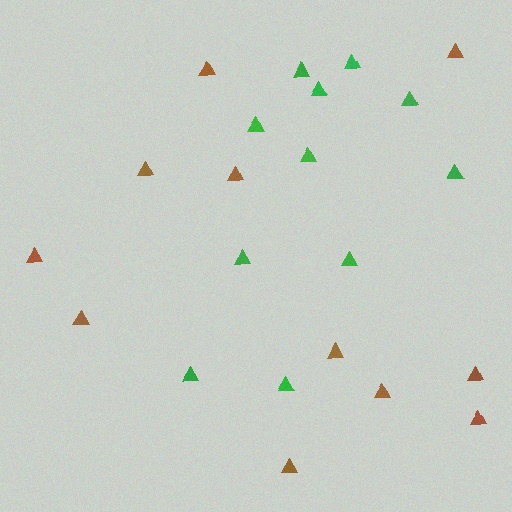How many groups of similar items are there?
There are 2 groups: one group of brown triangles (11) and one group of green triangles (11).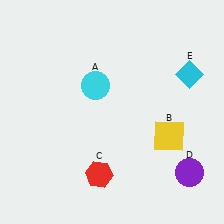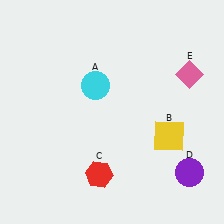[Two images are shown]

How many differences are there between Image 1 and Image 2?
There is 1 difference between the two images.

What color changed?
The diamond (E) changed from cyan in Image 1 to pink in Image 2.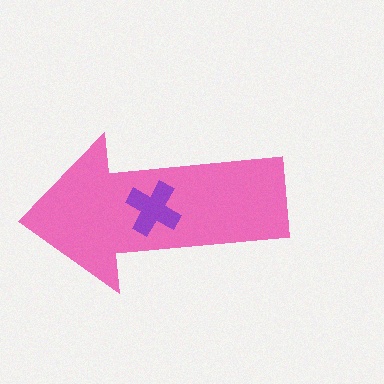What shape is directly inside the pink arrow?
The purple cross.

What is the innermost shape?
The purple cross.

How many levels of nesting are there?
2.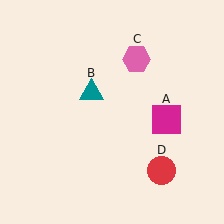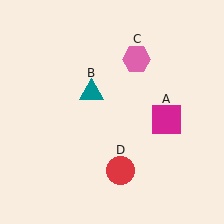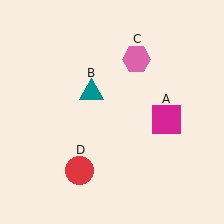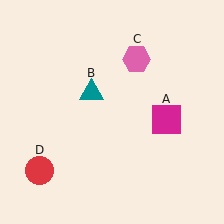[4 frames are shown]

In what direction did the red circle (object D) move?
The red circle (object D) moved left.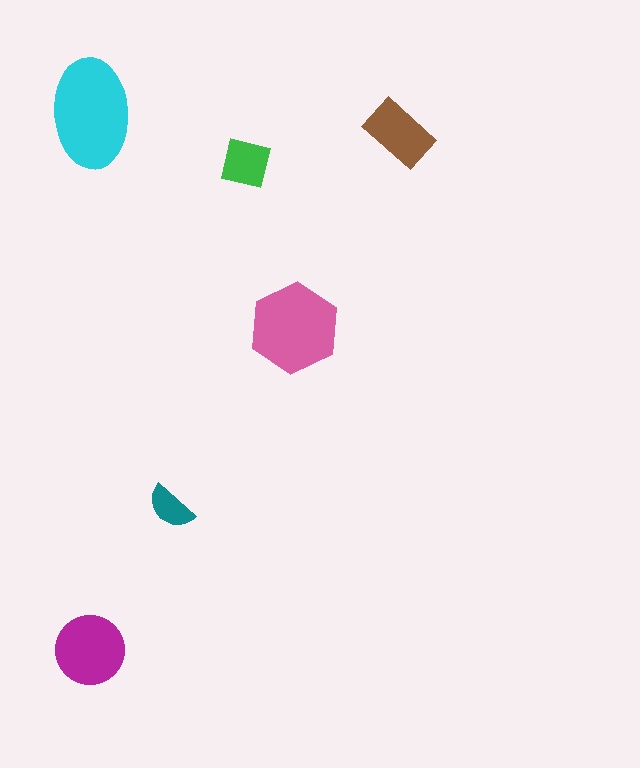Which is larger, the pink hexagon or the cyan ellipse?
The cyan ellipse.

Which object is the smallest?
The teal semicircle.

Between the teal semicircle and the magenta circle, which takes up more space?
The magenta circle.